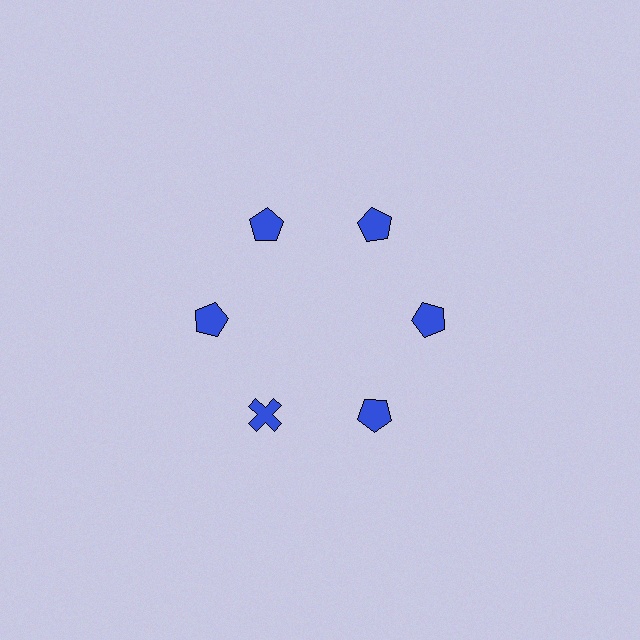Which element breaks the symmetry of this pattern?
The blue cross at roughly the 7 o'clock position breaks the symmetry. All other shapes are blue pentagons.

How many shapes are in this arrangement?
There are 6 shapes arranged in a ring pattern.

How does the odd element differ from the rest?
It has a different shape: cross instead of pentagon.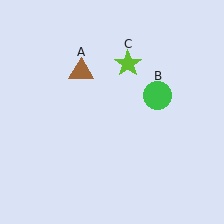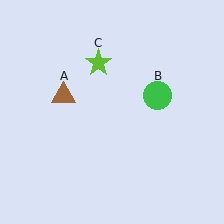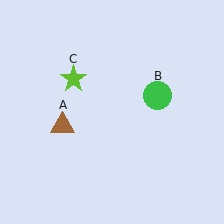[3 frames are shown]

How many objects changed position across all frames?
2 objects changed position: brown triangle (object A), lime star (object C).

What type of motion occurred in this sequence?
The brown triangle (object A), lime star (object C) rotated counterclockwise around the center of the scene.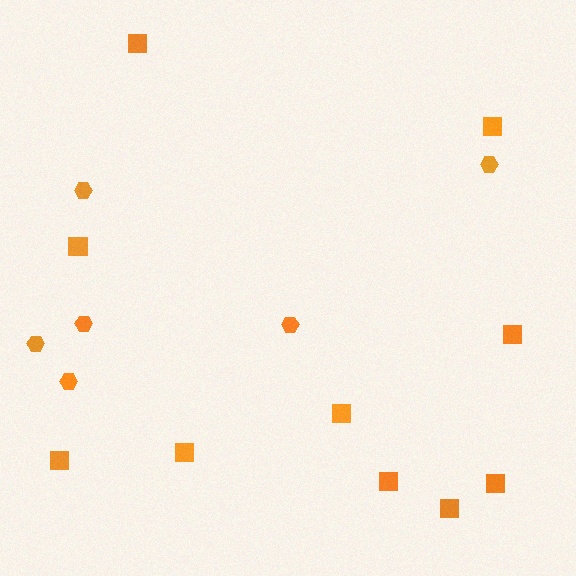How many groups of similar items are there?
There are 2 groups: one group of hexagons (6) and one group of squares (10).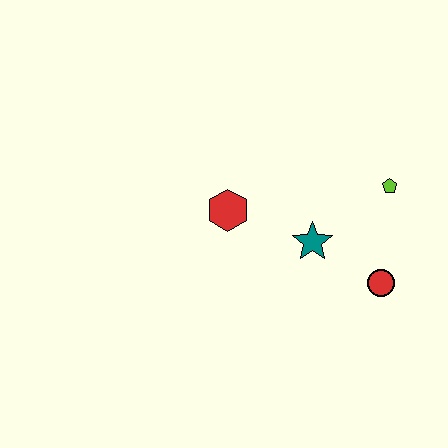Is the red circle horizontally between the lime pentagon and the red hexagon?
Yes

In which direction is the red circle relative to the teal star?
The red circle is to the right of the teal star.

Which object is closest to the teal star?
The red circle is closest to the teal star.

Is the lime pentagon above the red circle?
Yes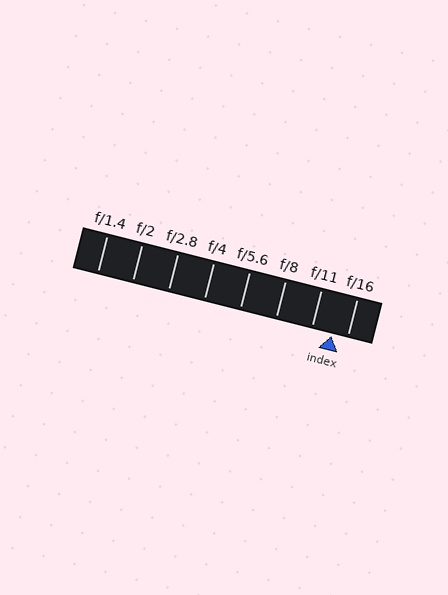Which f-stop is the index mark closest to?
The index mark is closest to f/16.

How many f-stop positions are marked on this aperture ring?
There are 8 f-stop positions marked.